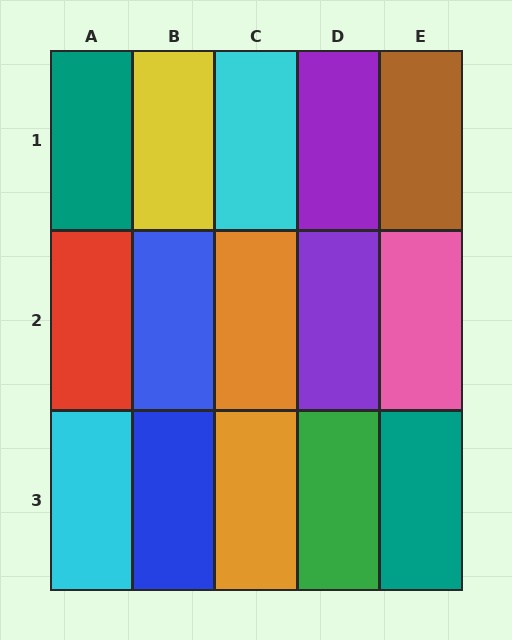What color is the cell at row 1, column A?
Teal.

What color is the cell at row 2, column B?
Blue.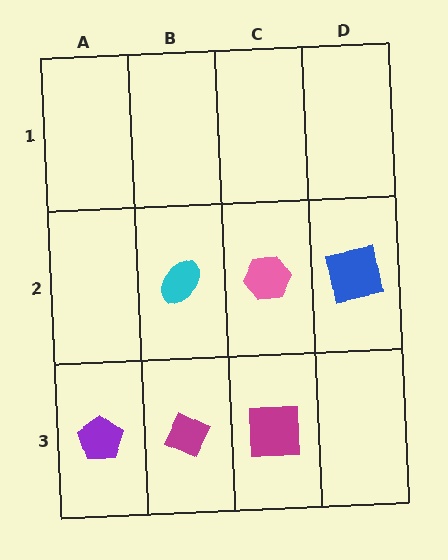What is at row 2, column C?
A pink hexagon.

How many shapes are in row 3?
3 shapes.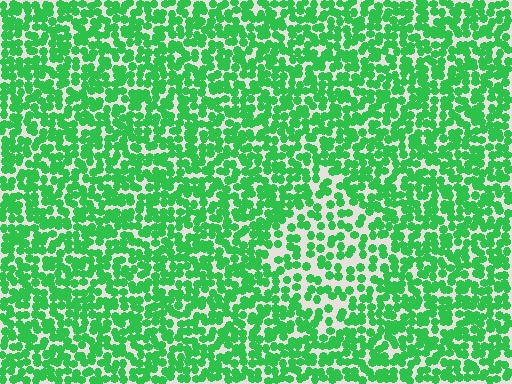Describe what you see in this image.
The image contains small green elements arranged at two different densities. A diamond-shaped region is visible where the elements are less densely packed than the surrounding area.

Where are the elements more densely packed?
The elements are more densely packed outside the diamond boundary.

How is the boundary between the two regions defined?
The boundary is defined by a change in element density (approximately 1.7x ratio). All elements are the same color, size, and shape.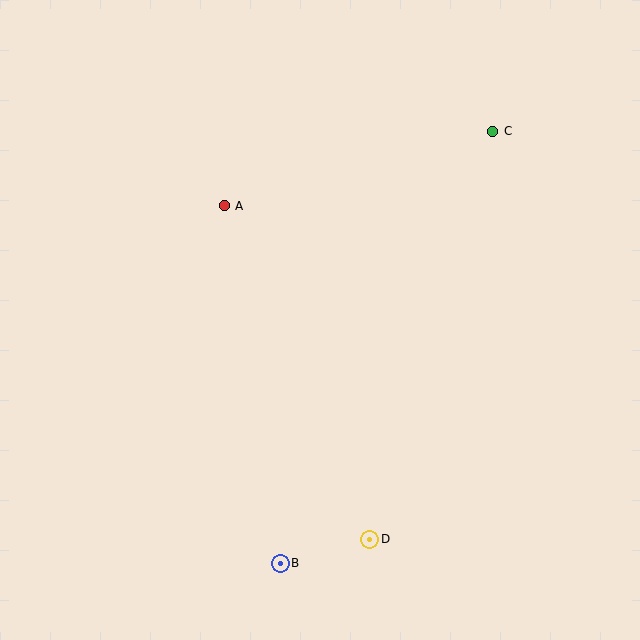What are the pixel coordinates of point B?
Point B is at (280, 563).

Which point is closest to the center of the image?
Point A at (224, 206) is closest to the center.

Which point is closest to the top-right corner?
Point C is closest to the top-right corner.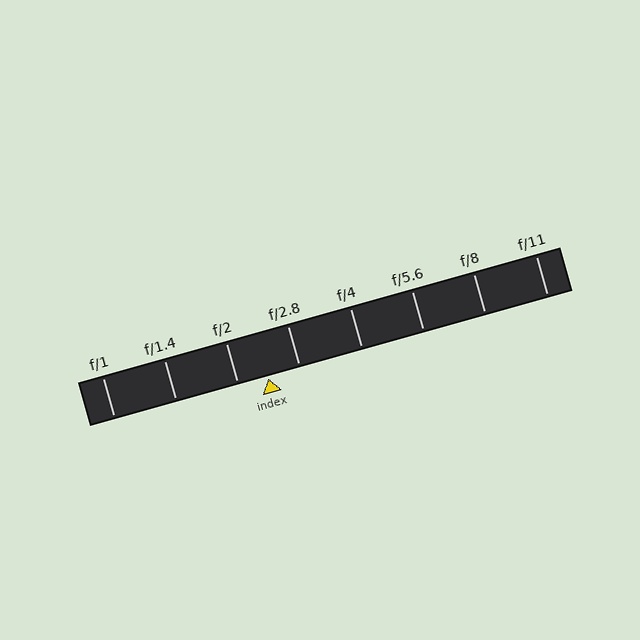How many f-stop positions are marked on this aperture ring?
There are 8 f-stop positions marked.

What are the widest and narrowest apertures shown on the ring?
The widest aperture shown is f/1 and the narrowest is f/11.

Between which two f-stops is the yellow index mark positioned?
The index mark is between f/2 and f/2.8.